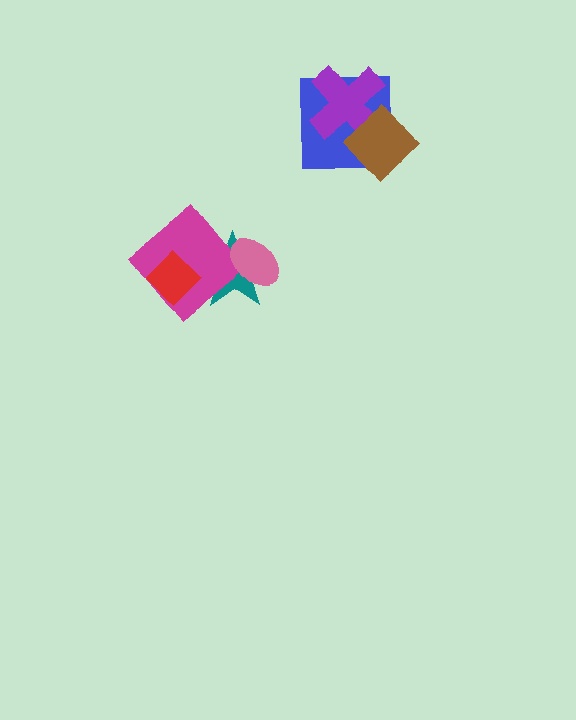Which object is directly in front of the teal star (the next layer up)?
The magenta diamond is directly in front of the teal star.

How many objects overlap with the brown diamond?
2 objects overlap with the brown diamond.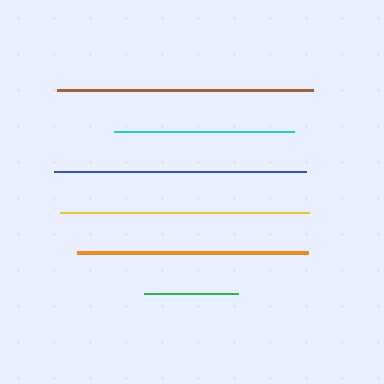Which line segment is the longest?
The brown line is the longest at approximately 256 pixels.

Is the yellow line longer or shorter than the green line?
The yellow line is longer than the green line.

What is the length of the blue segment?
The blue segment is approximately 251 pixels long.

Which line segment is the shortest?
The green line is the shortest at approximately 94 pixels.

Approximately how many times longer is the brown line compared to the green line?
The brown line is approximately 2.7 times the length of the green line.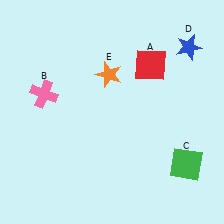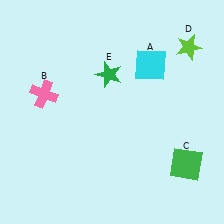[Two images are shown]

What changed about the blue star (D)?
In Image 1, D is blue. In Image 2, it changed to lime.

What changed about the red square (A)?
In Image 1, A is red. In Image 2, it changed to cyan.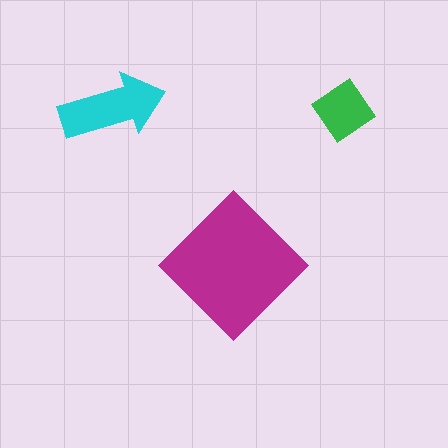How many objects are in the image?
There are 3 objects in the image.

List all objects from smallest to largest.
The green diamond, the cyan arrow, the magenta diamond.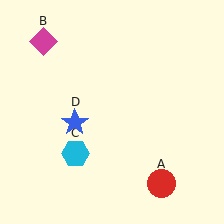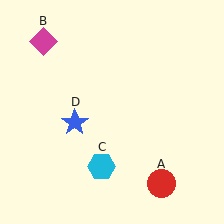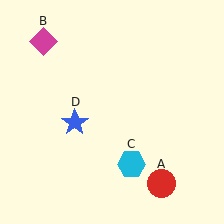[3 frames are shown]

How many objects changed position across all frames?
1 object changed position: cyan hexagon (object C).